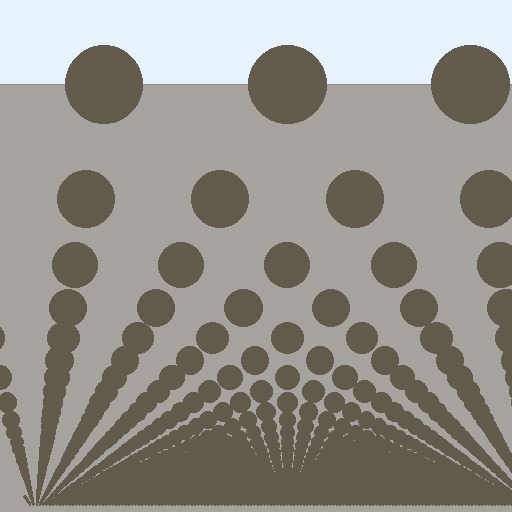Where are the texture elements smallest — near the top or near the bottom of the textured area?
Near the bottom.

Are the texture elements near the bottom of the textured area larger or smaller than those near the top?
Smaller. The gradient is inverted — elements near the bottom are smaller and denser.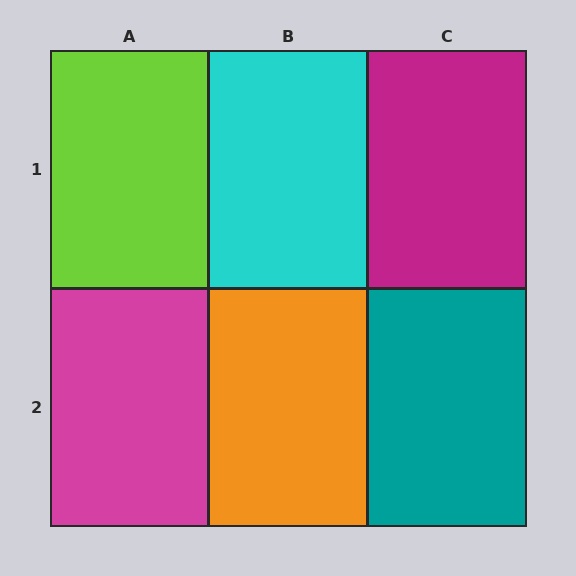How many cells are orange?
1 cell is orange.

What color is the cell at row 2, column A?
Magenta.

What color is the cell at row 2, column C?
Teal.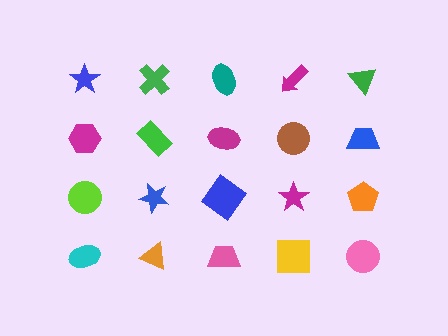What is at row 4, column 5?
A pink circle.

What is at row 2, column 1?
A magenta hexagon.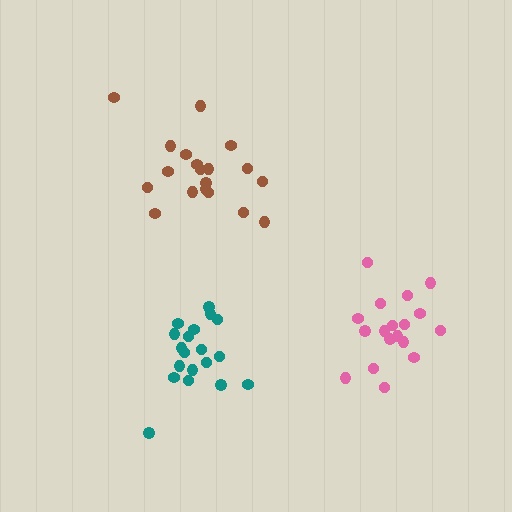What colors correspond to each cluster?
The clusters are colored: teal, brown, pink.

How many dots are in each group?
Group 1: 19 dots, Group 2: 19 dots, Group 3: 18 dots (56 total).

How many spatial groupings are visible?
There are 3 spatial groupings.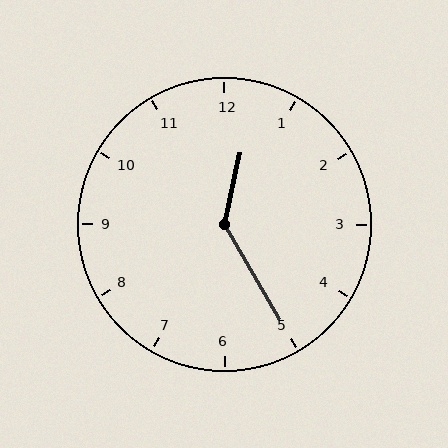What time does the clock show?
12:25.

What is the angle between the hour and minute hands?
Approximately 138 degrees.